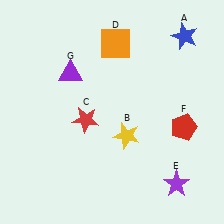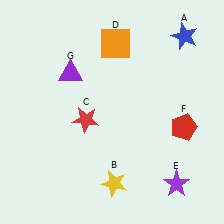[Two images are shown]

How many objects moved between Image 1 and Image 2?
1 object moved between the two images.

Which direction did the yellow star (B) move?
The yellow star (B) moved down.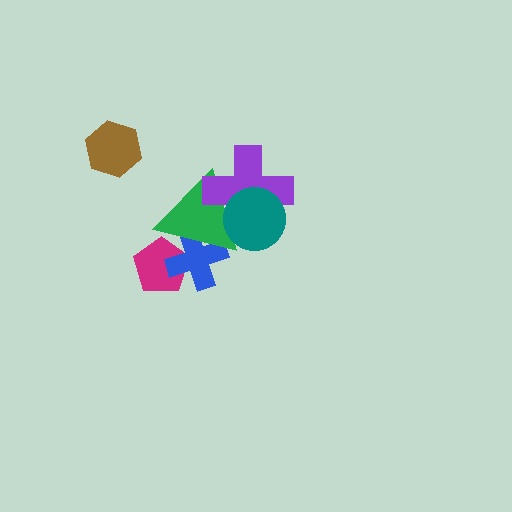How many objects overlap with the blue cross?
2 objects overlap with the blue cross.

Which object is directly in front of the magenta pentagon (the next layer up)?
The blue cross is directly in front of the magenta pentagon.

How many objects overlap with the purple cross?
2 objects overlap with the purple cross.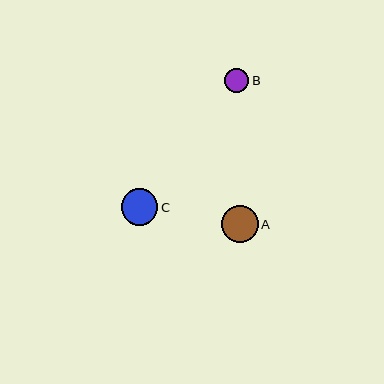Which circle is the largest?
Circle A is the largest with a size of approximately 37 pixels.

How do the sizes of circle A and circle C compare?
Circle A and circle C are approximately the same size.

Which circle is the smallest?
Circle B is the smallest with a size of approximately 24 pixels.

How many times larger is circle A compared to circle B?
Circle A is approximately 1.6 times the size of circle B.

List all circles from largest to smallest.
From largest to smallest: A, C, B.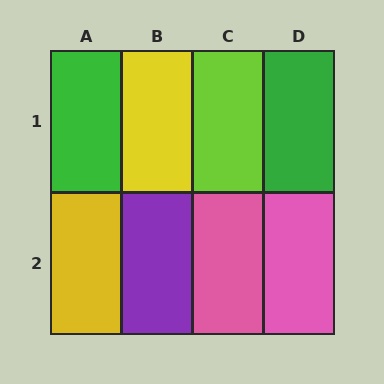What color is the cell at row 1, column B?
Yellow.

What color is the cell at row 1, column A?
Green.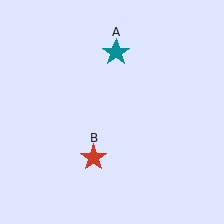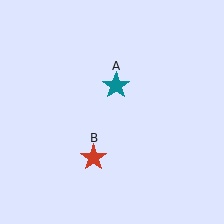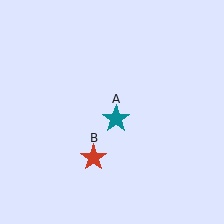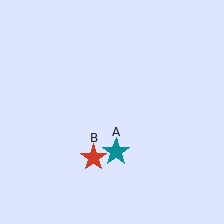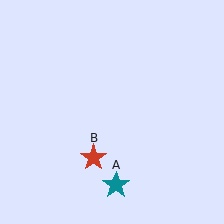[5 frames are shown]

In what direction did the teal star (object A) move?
The teal star (object A) moved down.